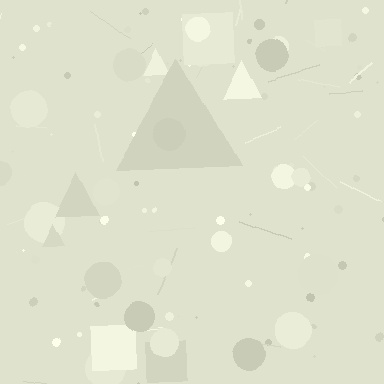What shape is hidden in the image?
A triangle is hidden in the image.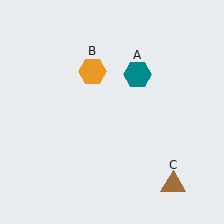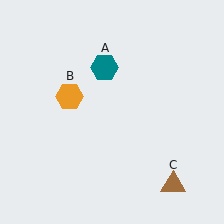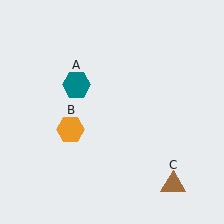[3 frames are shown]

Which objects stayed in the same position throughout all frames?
Brown triangle (object C) remained stationary.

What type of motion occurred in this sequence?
The teal hexagon (object A), orange hexagon (object B) rotated counterclockwise around the center of the scene.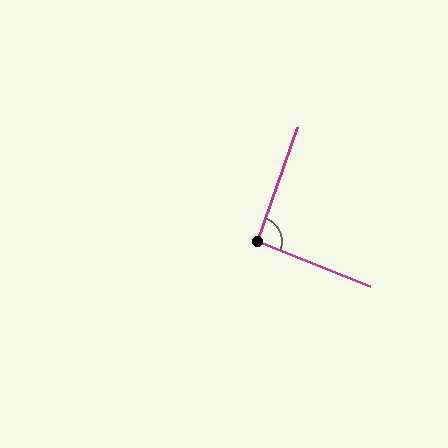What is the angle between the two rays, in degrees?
Approximately 93 degrees.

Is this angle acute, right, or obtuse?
It is approximately a right angle.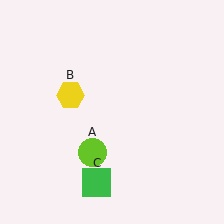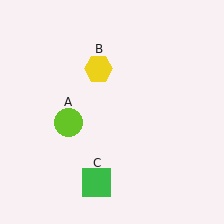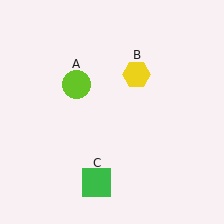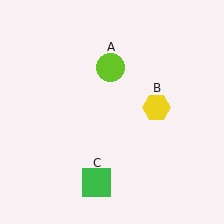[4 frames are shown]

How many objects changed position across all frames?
2 objects changed position: lime circle (object A), yellow hexagon (object B).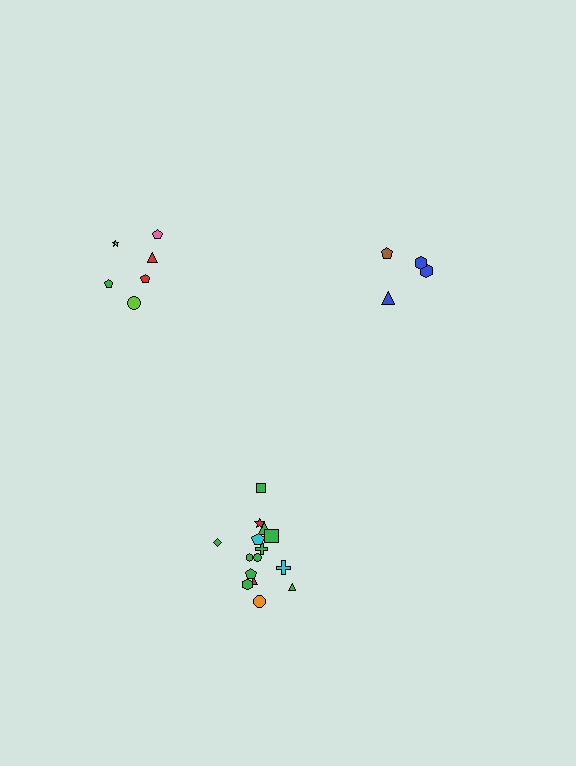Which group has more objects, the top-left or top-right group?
The top-left group.